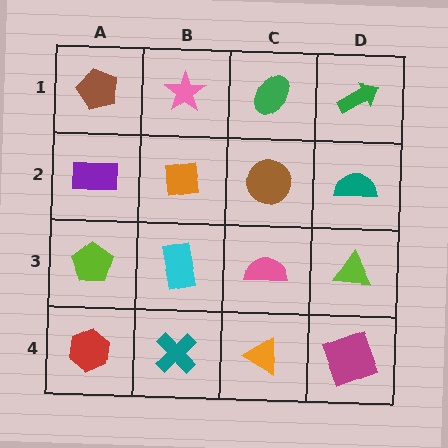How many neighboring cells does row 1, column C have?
3.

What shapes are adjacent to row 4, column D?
A lime triangle (row 3, column D), an orange triangle (row 4, column C).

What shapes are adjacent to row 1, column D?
A teal semicircle (row 2, column D), a green ellipse (row 1, column C).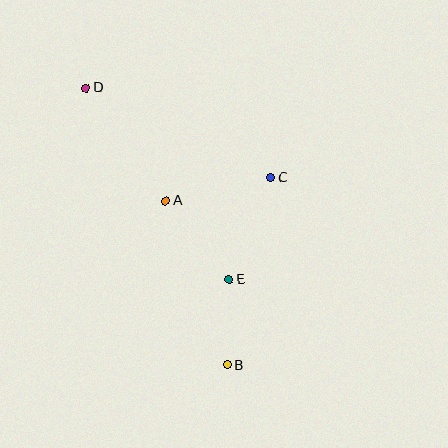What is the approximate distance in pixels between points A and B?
The distance between A and B is approximately 175 pixels.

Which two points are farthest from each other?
Points B and D are farthest from each other.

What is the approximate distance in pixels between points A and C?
The distance between A and C is approximately 107 pixels.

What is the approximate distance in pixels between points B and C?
The distance between B and C is approximately 193 pixels.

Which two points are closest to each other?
Points B and E are closest to each other.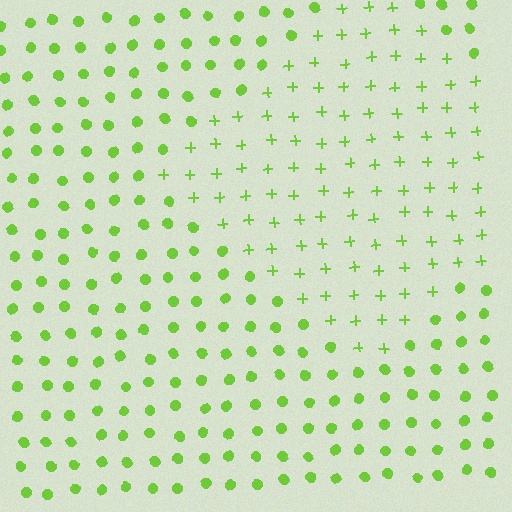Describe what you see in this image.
The image is filled with small lime elements arranged in a uniform grid. A diamond-shaped region contains plus signs, while the surrounding area contains circles. The boundary is defined purely by the change in element shape.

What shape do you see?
I see a diamond.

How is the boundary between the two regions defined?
The boundary is defined by a change in element shape: plus signs inside vs. circles outside. All elements share the same color and spacing.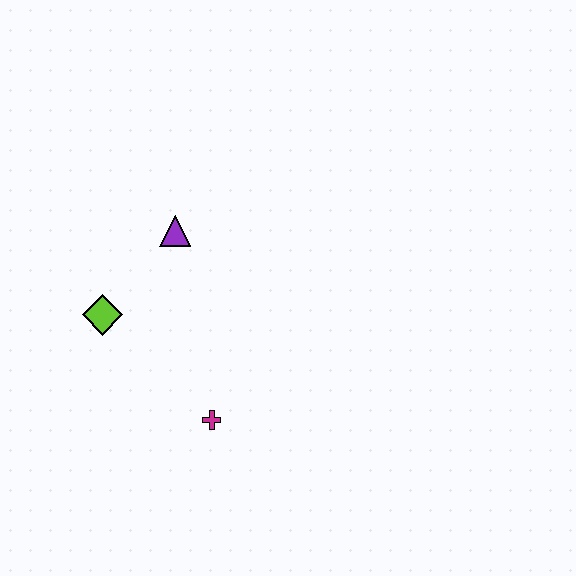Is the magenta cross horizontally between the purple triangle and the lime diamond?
No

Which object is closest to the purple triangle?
The lime diamond is closest to the purple triangle.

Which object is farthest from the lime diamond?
The magenta cross is farthest from the lime diamond.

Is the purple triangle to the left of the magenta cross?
Yes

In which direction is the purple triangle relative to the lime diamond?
The purple triangle is above the lime diamond.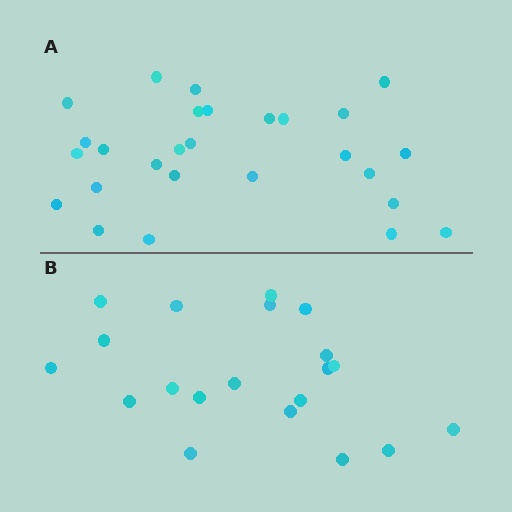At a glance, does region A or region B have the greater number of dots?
Region A (the top region) has more dots.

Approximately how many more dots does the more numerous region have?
Region A has roughly 8 or so more dots than region B.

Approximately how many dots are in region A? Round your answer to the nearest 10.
About 30 dots. (The exact count is 27, which rounds to 30.)